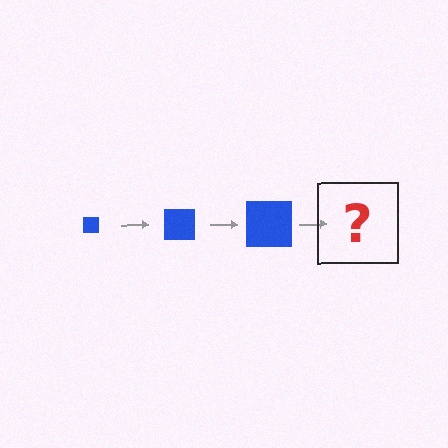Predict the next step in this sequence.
The next step is a blue square, larger than the previous one.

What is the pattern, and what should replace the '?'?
The pattern is that the square gets progressively larger each step. The '?' should be a blue square, larger than the previous one.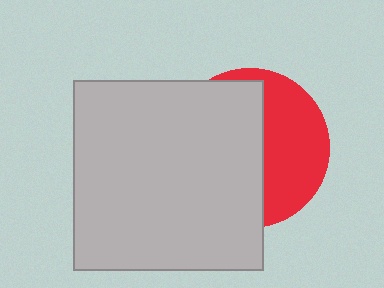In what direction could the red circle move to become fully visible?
The red circle could move right. That would shift it out from behind the light gray square entirely.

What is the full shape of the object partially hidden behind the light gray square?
The partially hidden object is a red circle.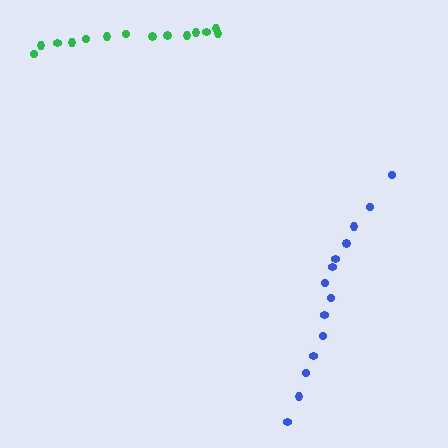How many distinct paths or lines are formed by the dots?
There are 2 distinct paths.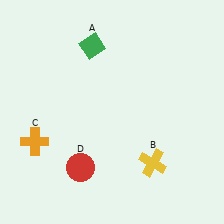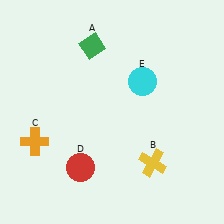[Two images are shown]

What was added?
A cyan circle (E) was added in Image 2.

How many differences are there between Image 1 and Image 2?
There is 1 difference between the two images.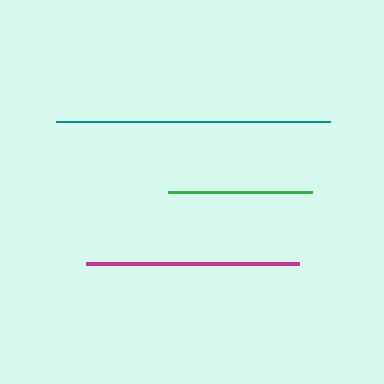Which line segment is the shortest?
The green line is the shortest at approximately 144 pixels.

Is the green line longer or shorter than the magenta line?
The magenta line is longer than the green line.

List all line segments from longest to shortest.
From longest to shortest: teal, magenta, green.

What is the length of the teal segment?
The teal segment is approximately 274 pixels long.